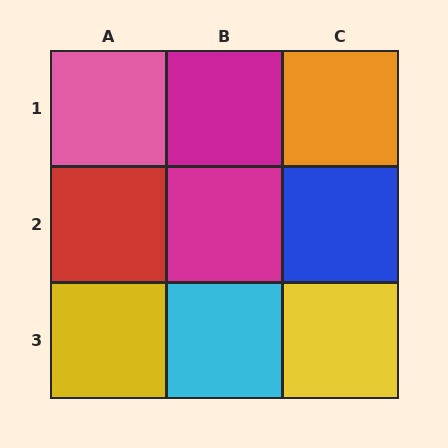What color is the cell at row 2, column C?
Blue.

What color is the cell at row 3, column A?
Yellow.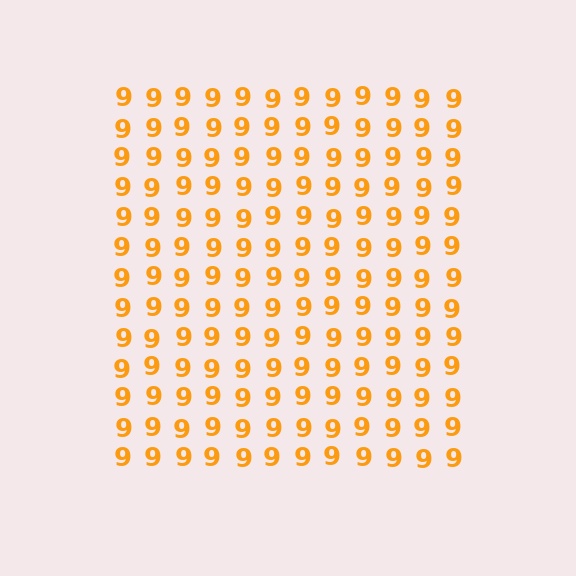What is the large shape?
The large shape is a square.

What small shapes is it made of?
It is made of small digit 9's.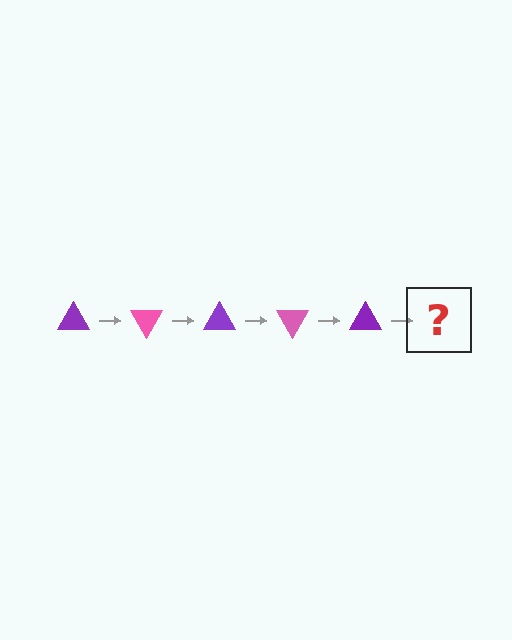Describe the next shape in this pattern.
It should be a pink triangle, rotated 300 degrees from the start.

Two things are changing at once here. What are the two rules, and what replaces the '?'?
The two rules are that it rotates 60 degrees each step and the color cycles through purple and pink. The '?' should be a pink triangle, rotated 300 degrees from the start.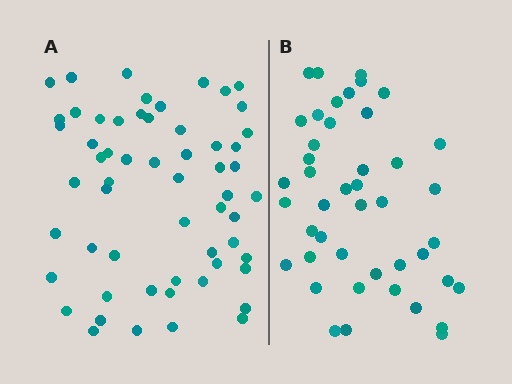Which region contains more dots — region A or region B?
Region A (the left region) has more dots.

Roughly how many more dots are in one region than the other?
Region A has approximately 15 more dots than region B.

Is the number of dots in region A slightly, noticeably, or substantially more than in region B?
Region A has noticeably more, but not dramatically so. The ratio is roughly 1.3 to 1.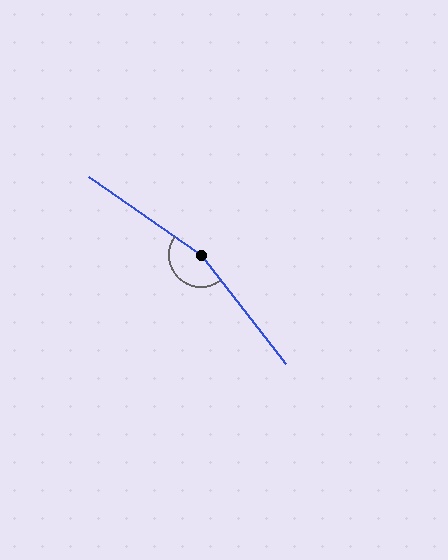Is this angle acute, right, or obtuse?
It is obtuse.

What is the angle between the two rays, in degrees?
Approximately 163 degrees.